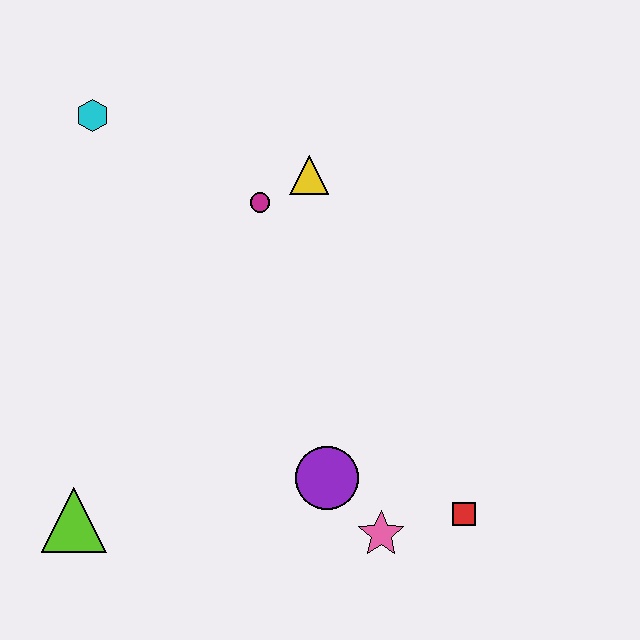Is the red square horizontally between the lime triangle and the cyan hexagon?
No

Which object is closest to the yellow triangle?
The magenta circle is closest to the yellow triangle.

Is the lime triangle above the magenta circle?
No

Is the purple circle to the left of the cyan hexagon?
No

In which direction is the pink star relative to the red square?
The pink star is to the left of the red square.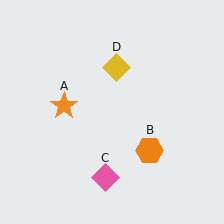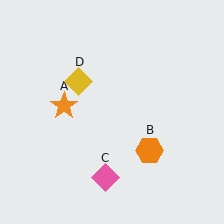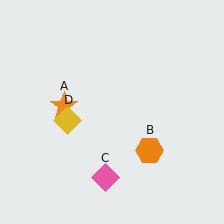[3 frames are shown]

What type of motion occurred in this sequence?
The yellow diamond (object D) rotated counterclockwise around the center of the scene.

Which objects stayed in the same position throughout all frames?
Orange star (object A) and orange hexagon (object B) and pink diamond (object C) remained stationary.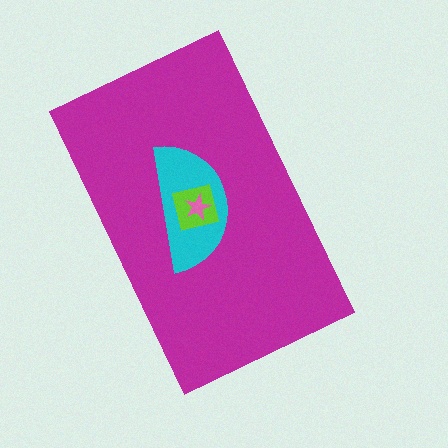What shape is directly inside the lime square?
The pink star.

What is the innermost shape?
The pink star.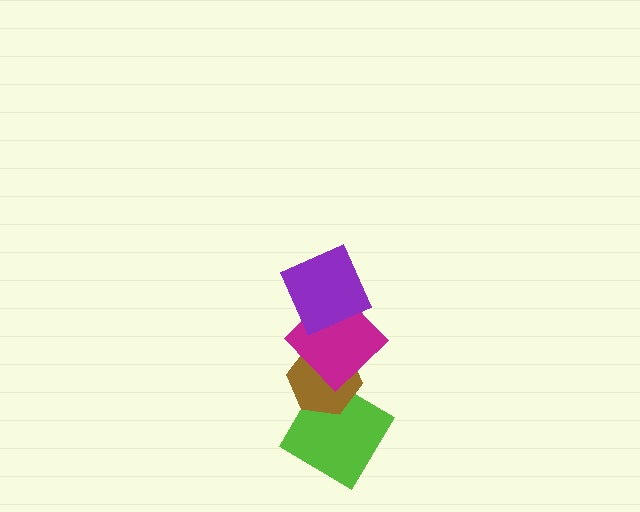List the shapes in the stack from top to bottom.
From top to bottom: the purple square, the magenta diamond, the brown hexagon, the lime diamond.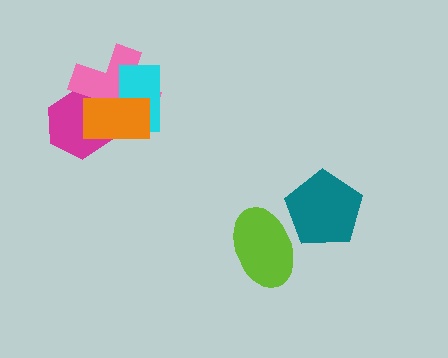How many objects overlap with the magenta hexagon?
2 objects overlap with the magenta hexagon.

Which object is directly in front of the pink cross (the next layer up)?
The cyan rectangle is directly in front of the pink cross.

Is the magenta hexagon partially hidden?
Yes, it is partially covered by another shape.